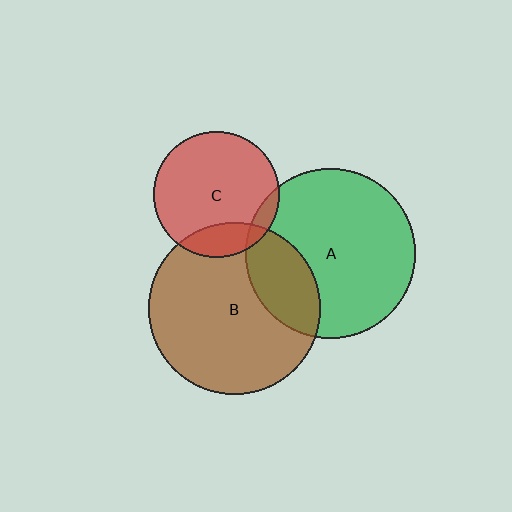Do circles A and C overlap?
Yes.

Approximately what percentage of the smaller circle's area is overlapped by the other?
Approximately 10%.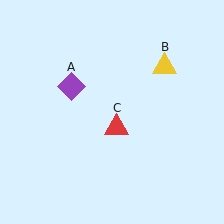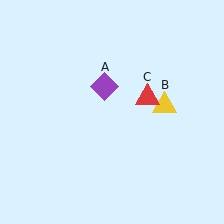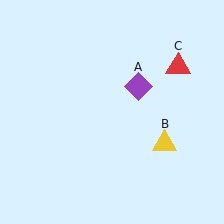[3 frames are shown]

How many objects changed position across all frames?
3 objects changed position: purple diamond (object A), yellow triangle (object B), red triangle (object C).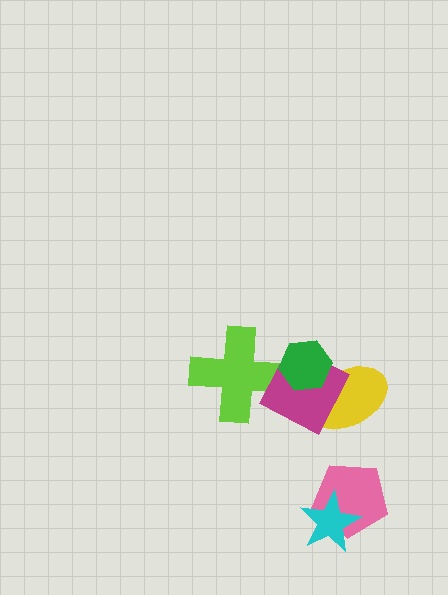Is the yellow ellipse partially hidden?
Yes, it is partially covered by another shape.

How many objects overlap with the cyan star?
1 object overlaps with the cyan star.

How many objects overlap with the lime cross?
1 object overlaps with the lime cross.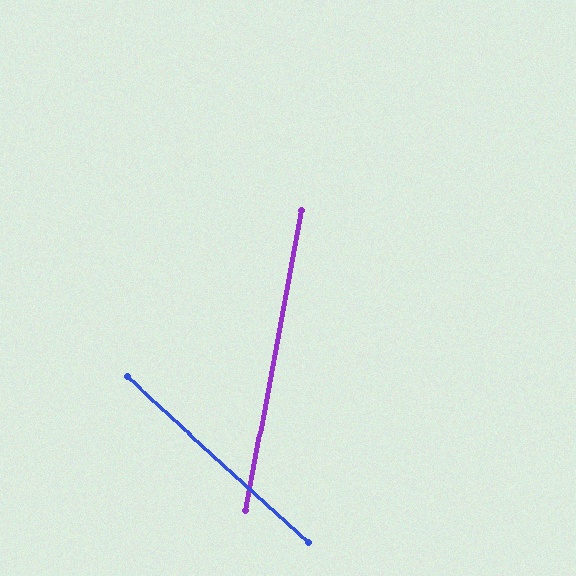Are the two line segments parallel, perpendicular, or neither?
Neither parallel nor perpendicular — they differ by about 58°.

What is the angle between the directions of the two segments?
Approximately 58 degrees.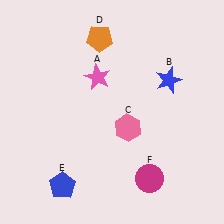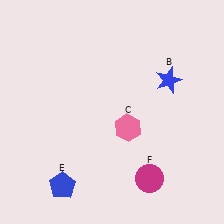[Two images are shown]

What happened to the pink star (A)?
The pink star (A) was removed in Image 2. It was in the top-left area of Image 1.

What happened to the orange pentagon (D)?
The orange pentagon (D) was removed in Image 2. It was in the top-left area of Image 1.